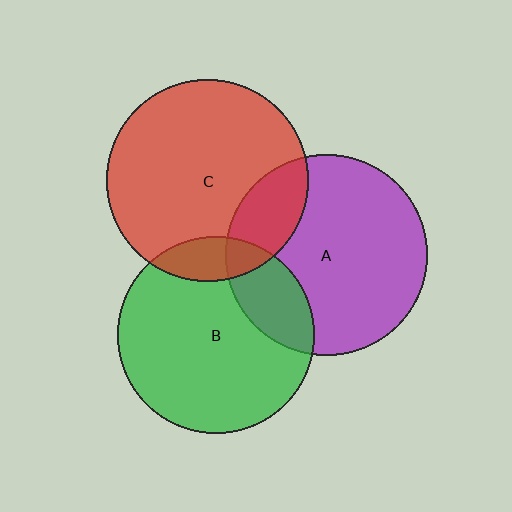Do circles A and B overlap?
Yes.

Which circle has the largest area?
Circle C (red).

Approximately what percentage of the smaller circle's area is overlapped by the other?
Approximately 20%.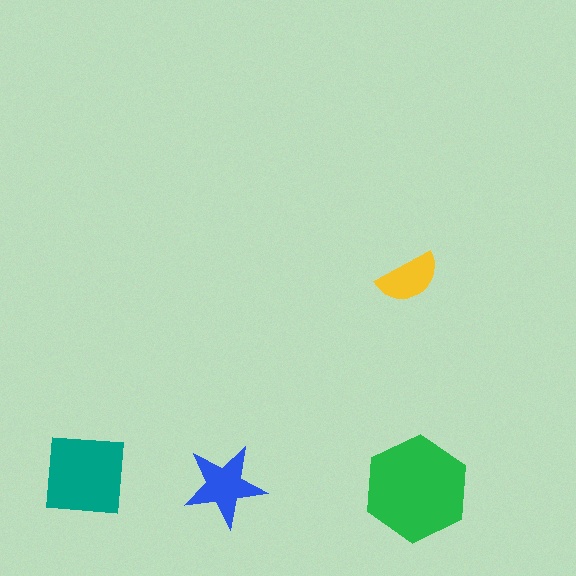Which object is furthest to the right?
The green hexagon is rightmost.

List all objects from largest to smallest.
The green hexagon, the teal square, the blue star, the yellow semicircle.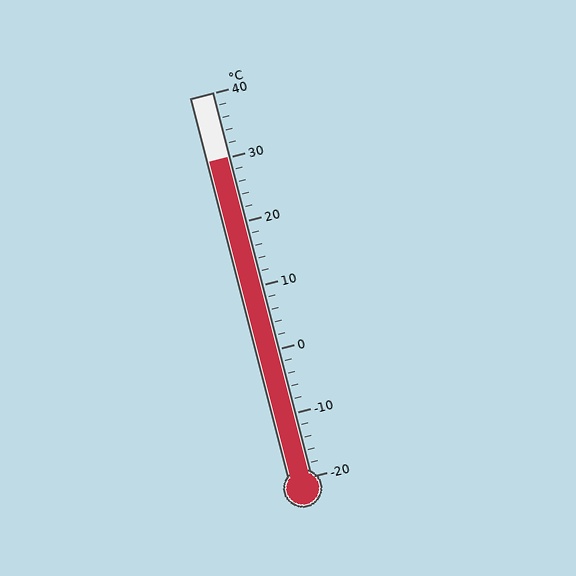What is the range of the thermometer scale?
The thermometer scale ranges from -20°C to 40°C.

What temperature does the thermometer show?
The thermometer shows approximately 30°C.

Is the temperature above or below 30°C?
The temperature is at 30°C.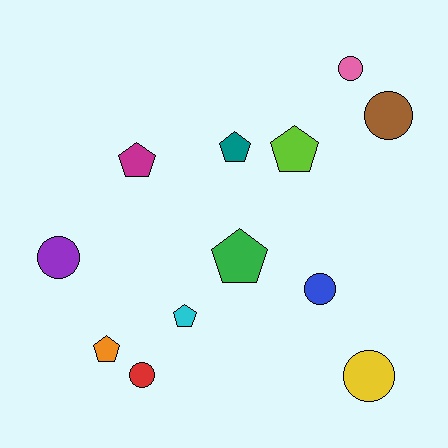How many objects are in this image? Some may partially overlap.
There are 12 objects.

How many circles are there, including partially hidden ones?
There are 6 circles.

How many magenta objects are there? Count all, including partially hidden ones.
There is 1 magenta object.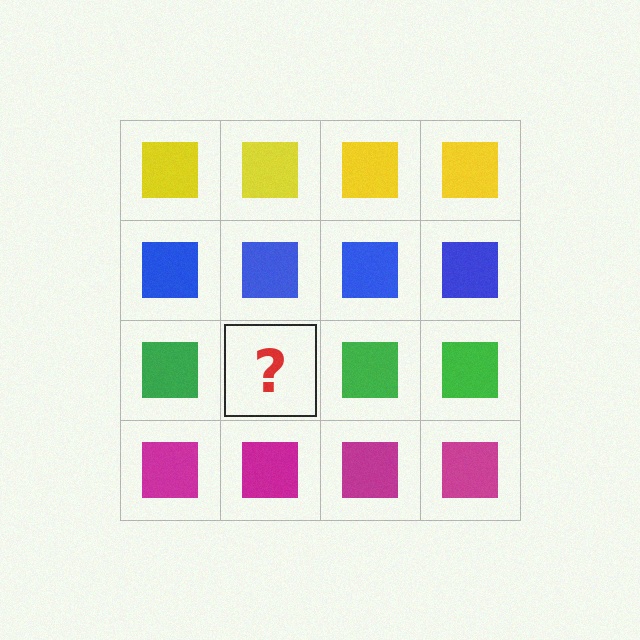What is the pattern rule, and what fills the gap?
The rule is that each row has a consistent color. The gap should be filled with a green square.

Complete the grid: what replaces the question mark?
The question mark should be replaced with a green square.